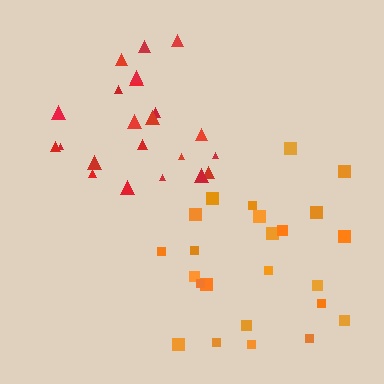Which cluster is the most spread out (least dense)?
Red.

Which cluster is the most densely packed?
Orange.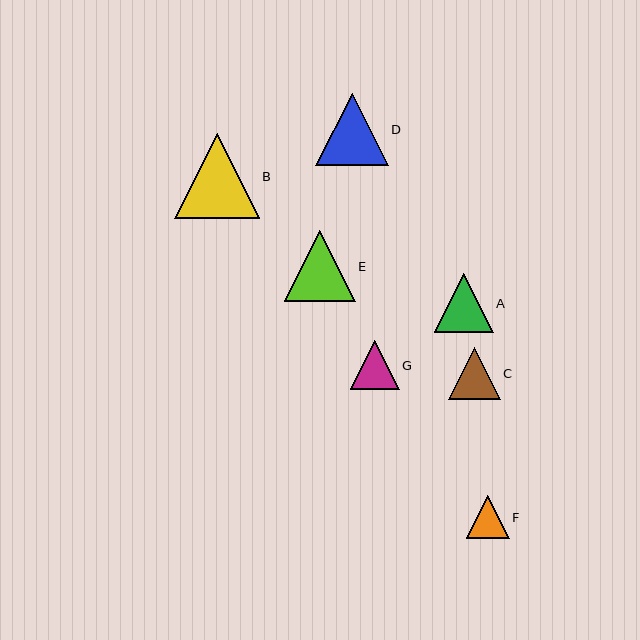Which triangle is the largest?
Triangle B is the largest with a size of approximately 85 pixels.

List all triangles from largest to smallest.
From largest to smallest: B, D, E, A, C, G, F.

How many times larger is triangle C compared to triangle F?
Triangle C is approximately 1.2 times the size of triangle F.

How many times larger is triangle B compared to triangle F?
Triangle B is approximately 2.0 times the size of triangle F.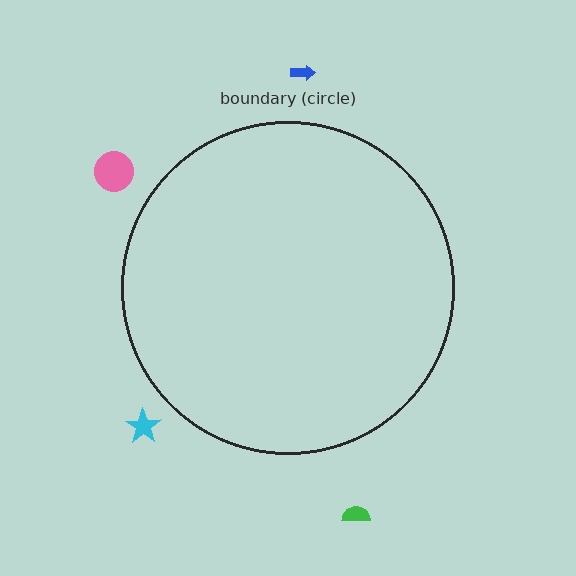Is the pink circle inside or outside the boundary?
Outside.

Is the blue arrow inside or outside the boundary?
Outside.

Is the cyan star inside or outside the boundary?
Outside.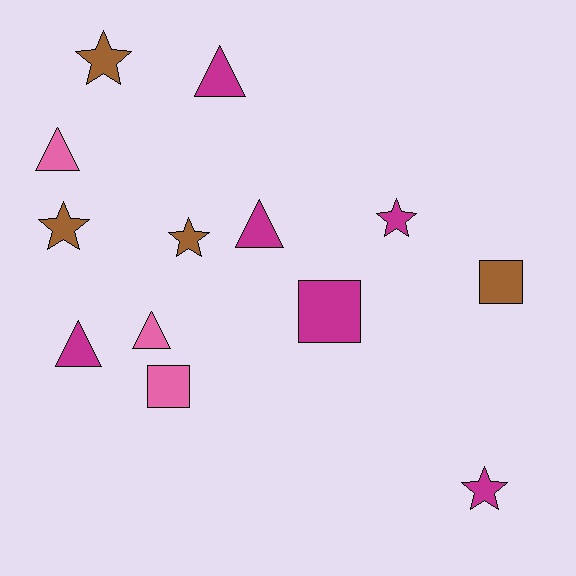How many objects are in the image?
There are 13 objects.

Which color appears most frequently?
Magenta, with 6 objects.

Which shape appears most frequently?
Triangle, with 5 objects.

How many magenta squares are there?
There is 1 magenta square.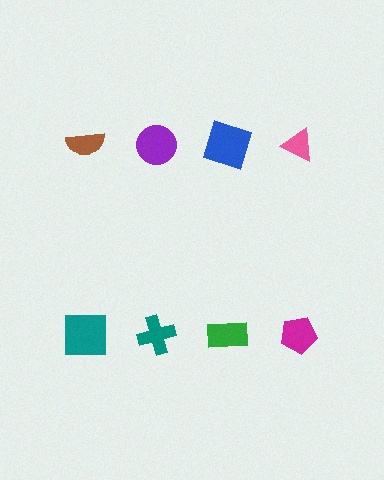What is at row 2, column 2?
A teal cross.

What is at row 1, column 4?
A pink triangle.